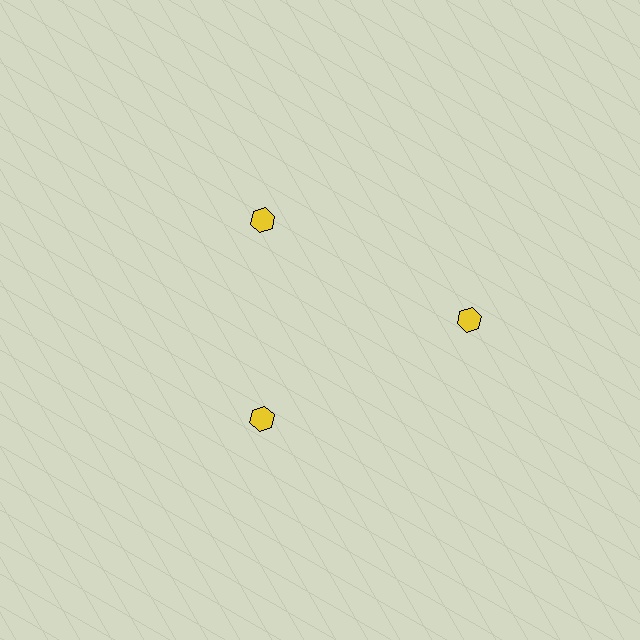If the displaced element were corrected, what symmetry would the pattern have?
It would have 3-fold rotational symmetry — the pattern would map onto itself every 120 degrees.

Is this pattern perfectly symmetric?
No. The 3 yellow hexagons are arranged in a ring, but one element near the 3 o'clock position is pushed outward from the center, breaking the 3-fold rotational symmetry.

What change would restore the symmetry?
The symmetry would be restored by moving it inward, back onto the ring so that all 3 hexagons sit at equal angles and equal distance from the center.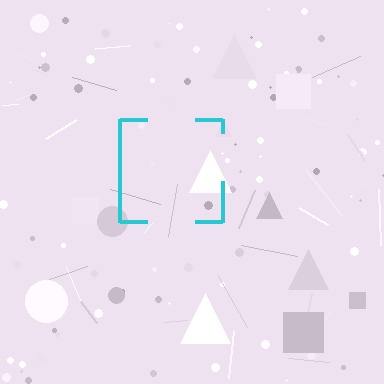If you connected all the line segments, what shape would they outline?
They would outline a square.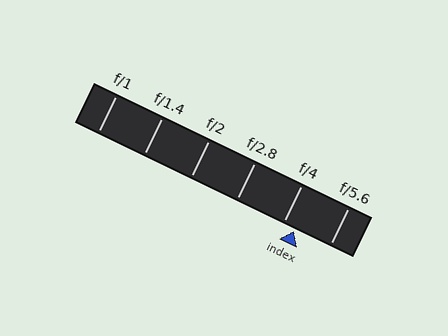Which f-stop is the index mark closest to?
The index mark is closest to f/4.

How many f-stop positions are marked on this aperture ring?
There are 6 f-stop positions marked.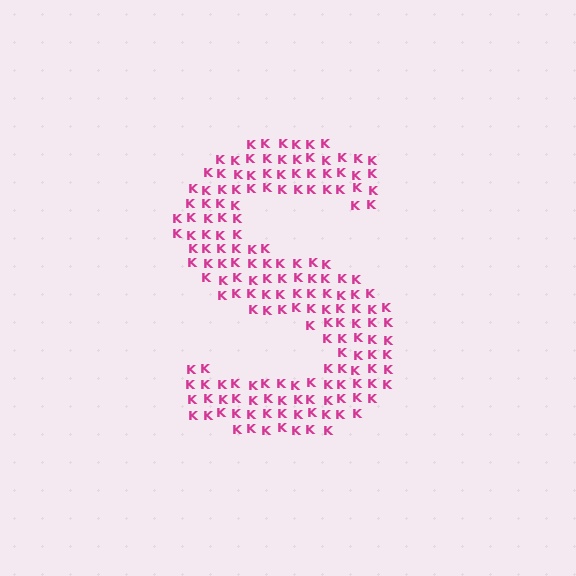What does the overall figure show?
The overall figure shows the letter S.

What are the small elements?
The small elements are letter K's.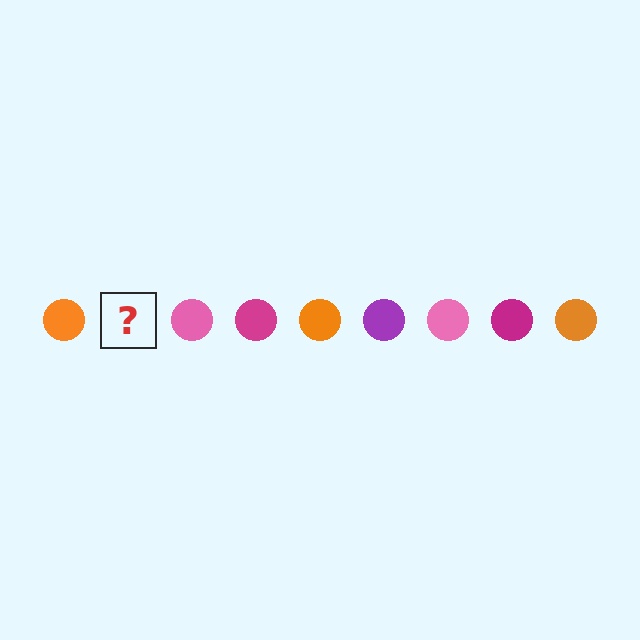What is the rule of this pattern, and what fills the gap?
The rule is that the pattern cycles through orange, purple, pink, magenta circles. The gap should be filled with a purple circle.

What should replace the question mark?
The question mark should be replaced with a purple circle.